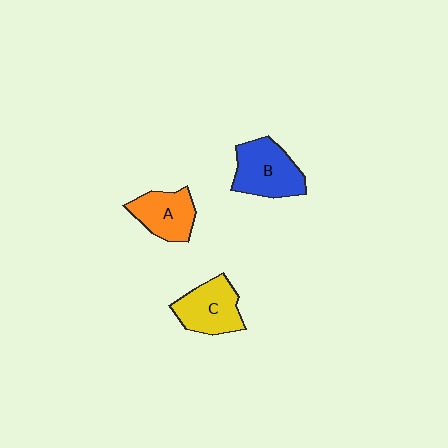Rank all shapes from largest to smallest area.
From largest to smallest: B (blue), C (yellow), A (orange).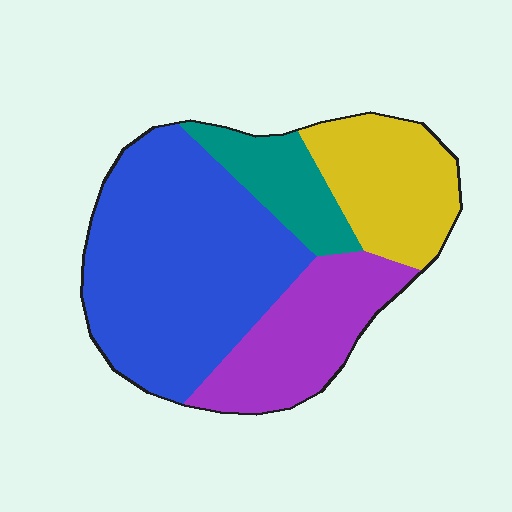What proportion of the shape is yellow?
Yellow covers about 20% of the shape.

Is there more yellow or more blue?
Blue.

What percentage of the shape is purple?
Purple takes up about one fifth (1/5) of the shape.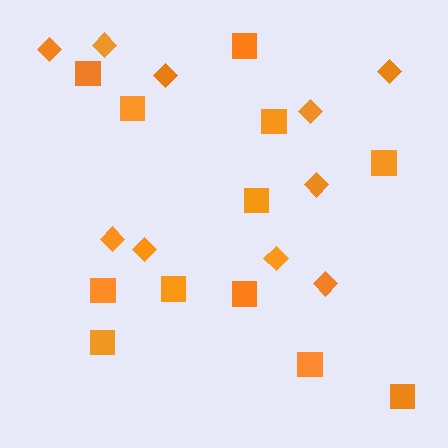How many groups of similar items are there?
There are 2 groups: one group of squares (12) and one group of diamonds (10).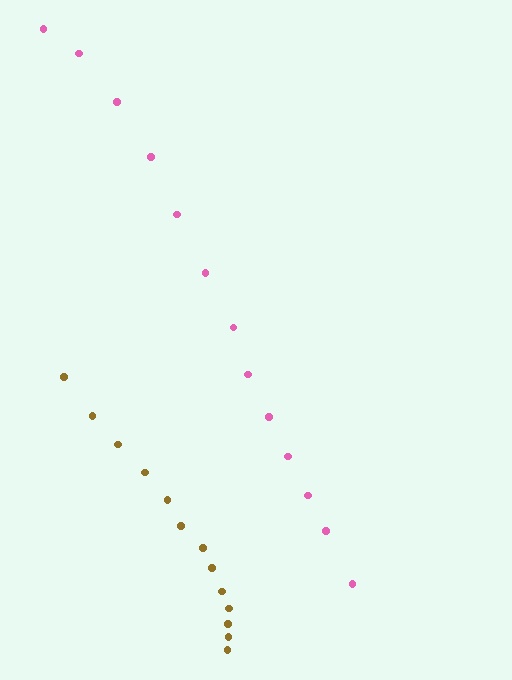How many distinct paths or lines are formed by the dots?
There are 2 distinct paths.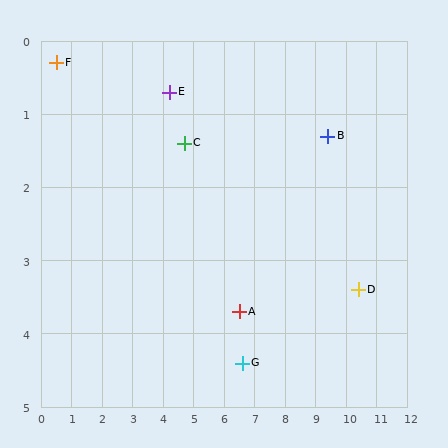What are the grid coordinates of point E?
Point E is at approximately (4.2, 0.7).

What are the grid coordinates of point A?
Point A is at approximately (6.5, 3.7).